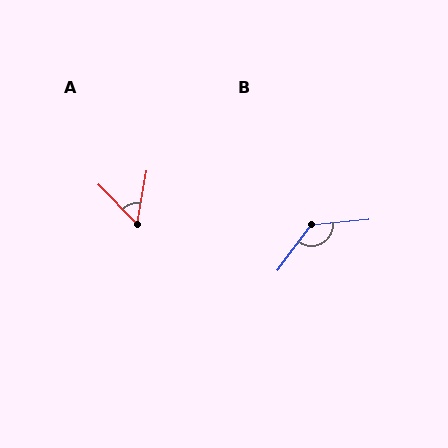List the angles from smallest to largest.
A (54°), B (132°).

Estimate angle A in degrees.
Approximately 54 degrees.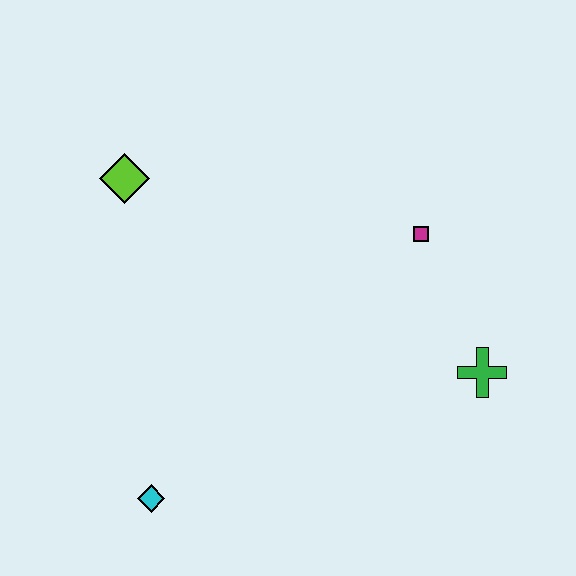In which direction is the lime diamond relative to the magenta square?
The lime diamond is to the left of the magenta square.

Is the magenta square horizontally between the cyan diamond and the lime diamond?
No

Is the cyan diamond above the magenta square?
No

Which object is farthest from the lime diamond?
The green cross is farthest from the lime diamond.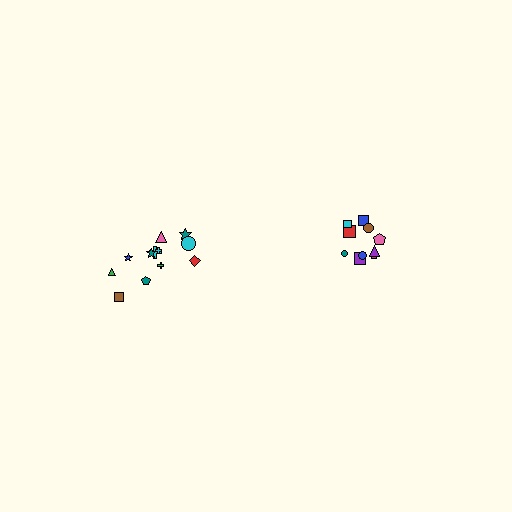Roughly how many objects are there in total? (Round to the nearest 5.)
Roughly 20 objects in total.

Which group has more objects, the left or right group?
The left group.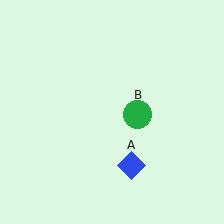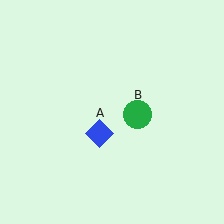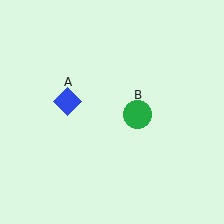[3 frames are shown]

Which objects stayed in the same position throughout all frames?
Green circle (object B) remained stationary.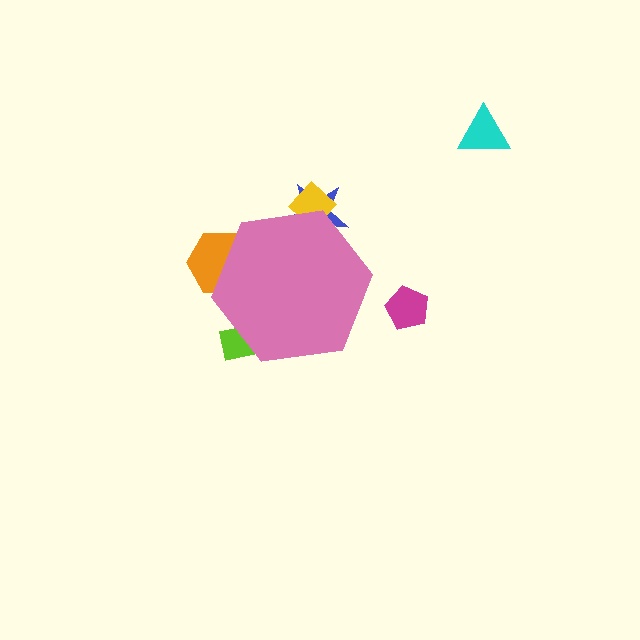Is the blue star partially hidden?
Yes, the blue star is partially hidden behind the pink hexagon.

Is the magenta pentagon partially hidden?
No, the magenta pentagon is fully visible.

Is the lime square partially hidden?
Yes, the lime square is partially hidden behind the pink hexagon.